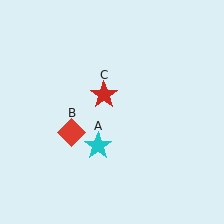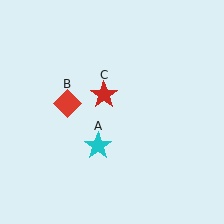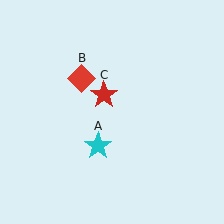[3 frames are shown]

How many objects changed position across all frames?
1 object changed position: red diamond (object B).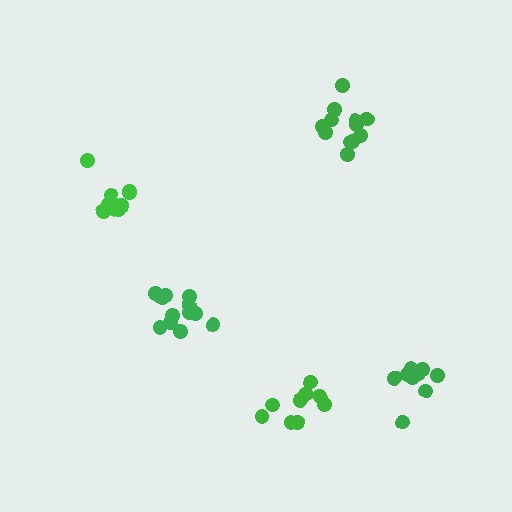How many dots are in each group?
Group 1: 13 dots, Group 2: 9 dots, Group 3: 12 dots, Group 4: 10 dots, Group 5: 9 dots (53 total).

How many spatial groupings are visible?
There are 5 spatial groupings.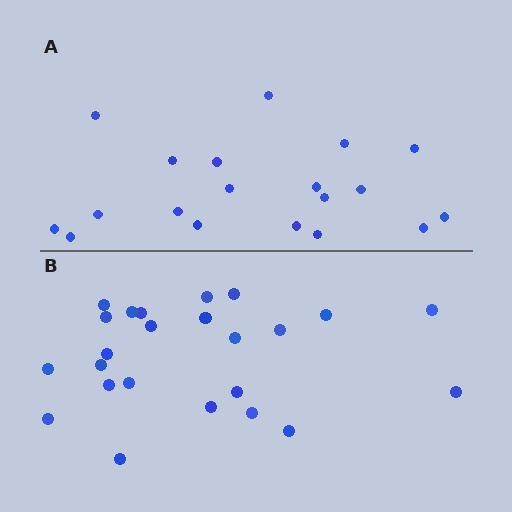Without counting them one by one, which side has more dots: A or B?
Region B (the bottom region) has more dots.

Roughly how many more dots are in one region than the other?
Region B has about 5 more dots than region A.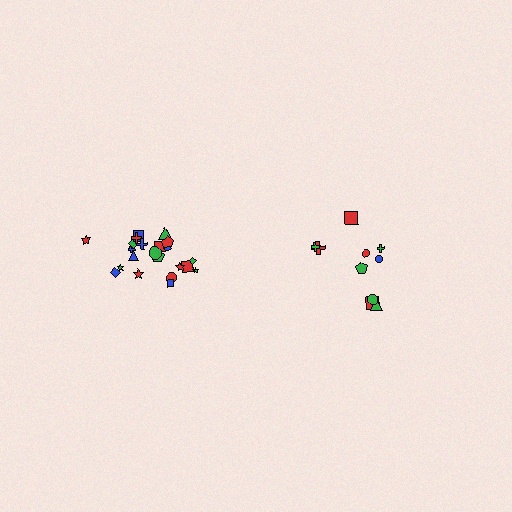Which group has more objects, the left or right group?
The left group.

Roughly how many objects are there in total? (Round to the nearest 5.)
Roughly 30 objects in total.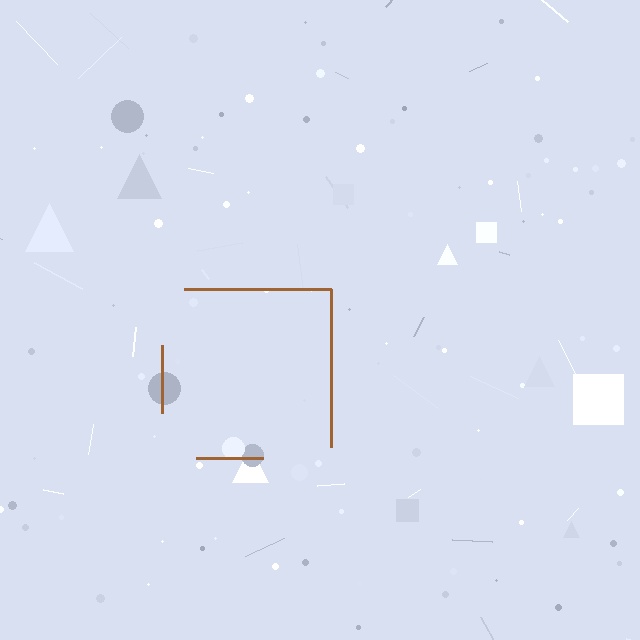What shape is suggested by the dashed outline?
The dashed outline suggests a square.